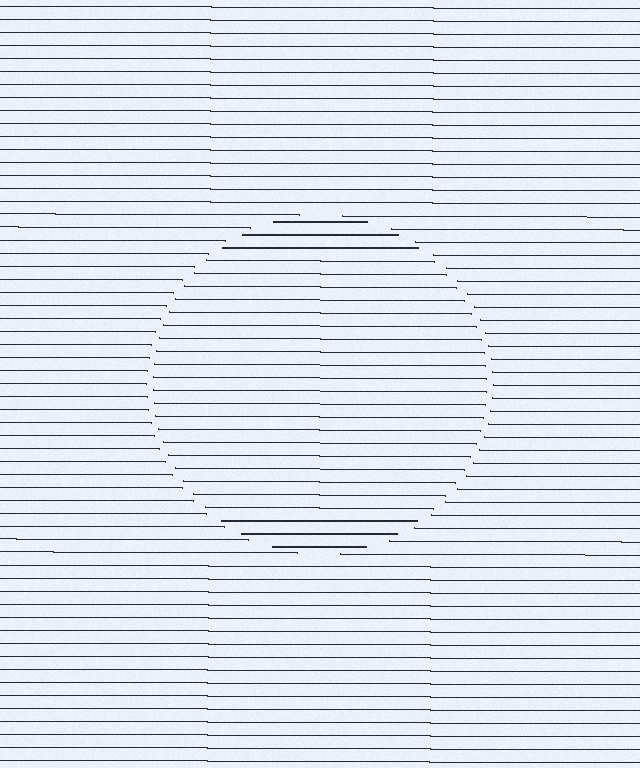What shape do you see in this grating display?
An illusory circle. The interior of the shape contains the same grating, shifted by half a period — the contour is defined by the phase discontinuity where line-ends from the inner and outer gratings abut.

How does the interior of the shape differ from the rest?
The interior of the shape contains the same grating, shifted by half a period — the contour is defined by the phase discontinuity where line-ends from the inner and outer gratings abut.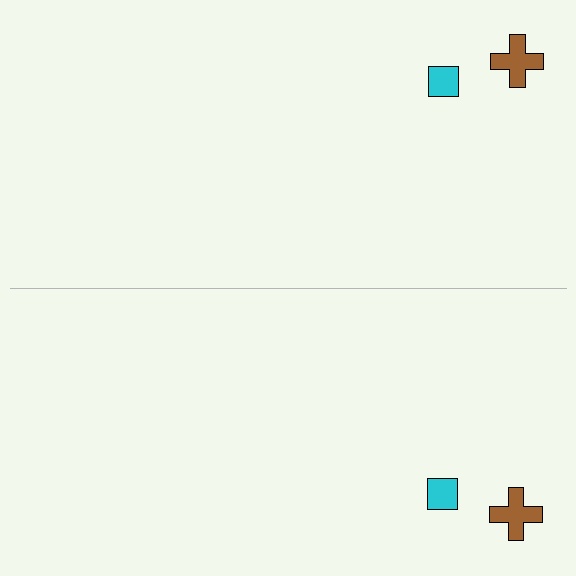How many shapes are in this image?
There are 4 shapes in this image.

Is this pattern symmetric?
Yes, this pattern has bilateral (reflection) symmetry.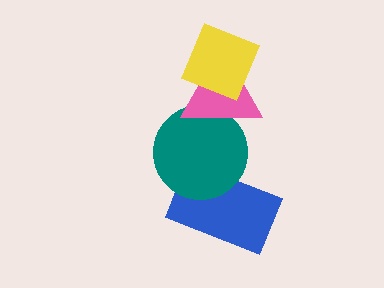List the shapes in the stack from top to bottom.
From top to bottom: the yellow diamond, the pink triangle, the teal circle, the blue rectangle.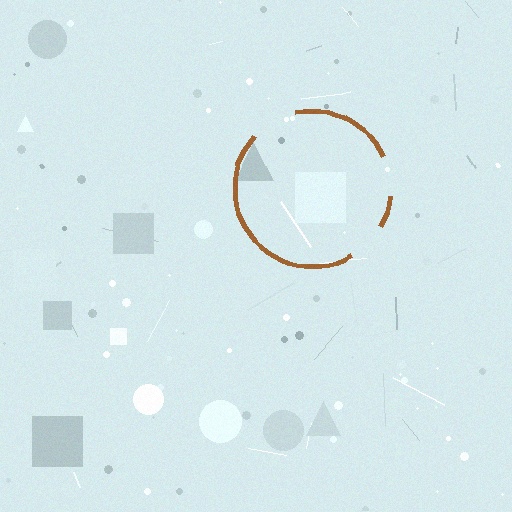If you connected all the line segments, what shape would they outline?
They would outline a circle.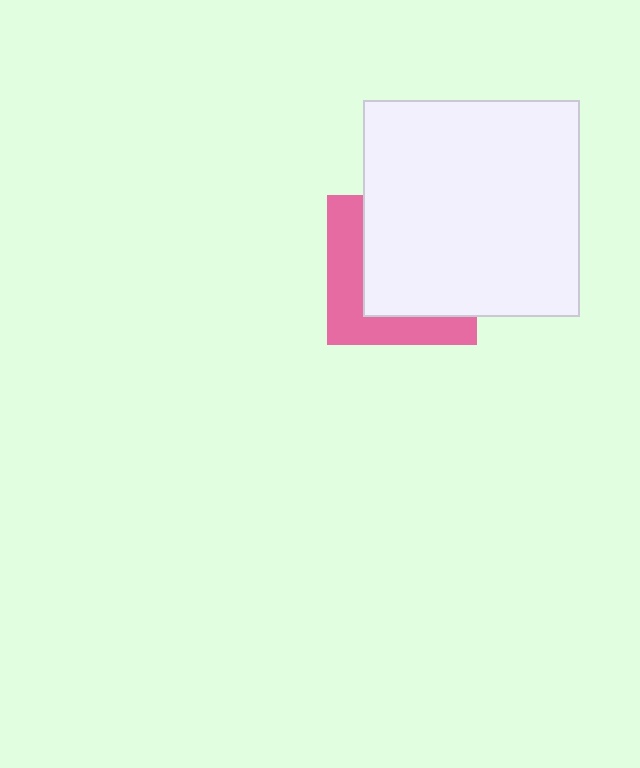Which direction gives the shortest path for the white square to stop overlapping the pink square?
Moving toward the upper-right gives the shortest separation.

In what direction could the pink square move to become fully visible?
The pink square could move toward the lower-left. That would shift it out from behind the white square entirely.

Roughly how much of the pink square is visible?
A small part of it is visible (roughly 38%).